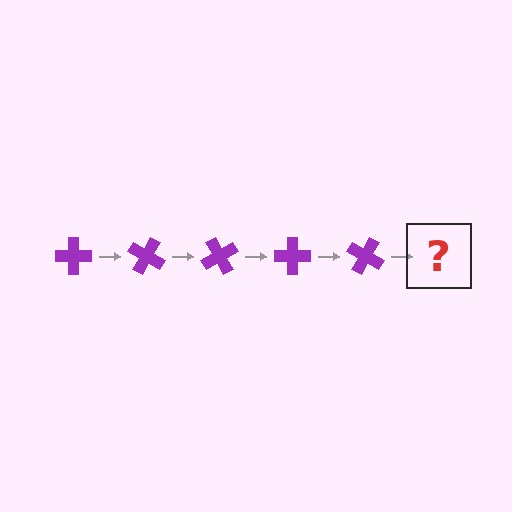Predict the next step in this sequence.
The next step is a purple cross rotated 150 degrees.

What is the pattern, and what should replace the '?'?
The pattern is that the cross rotates 30 degrees each step. The '?' should be a purple cross rotated 150 degrees.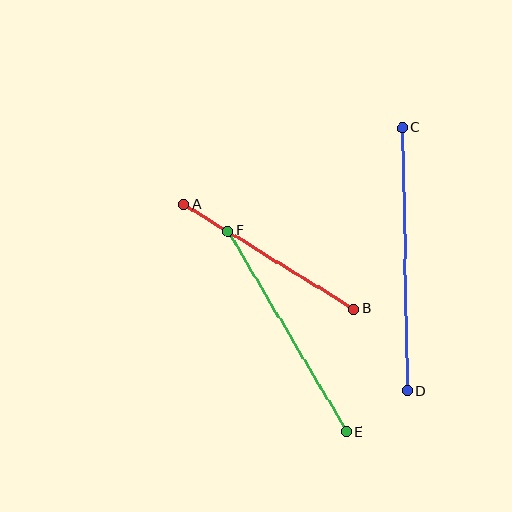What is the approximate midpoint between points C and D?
The midpoint is at approximately (405, 259) pixels.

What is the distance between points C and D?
The distance is approximately 263 pixels.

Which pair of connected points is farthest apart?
Points C and D are farthest apart.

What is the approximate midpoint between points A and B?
The midpoint is at approximately (269, 257) pixels.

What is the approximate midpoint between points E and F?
The midpoint is at approximately (287, 331) pixels.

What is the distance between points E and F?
The distance is approximately 233 pixels.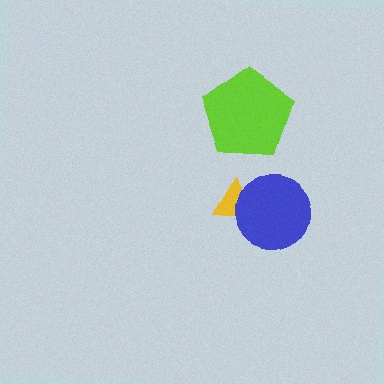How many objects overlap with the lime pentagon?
0 objects overlap with the lime pentagon.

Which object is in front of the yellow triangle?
The blue circle is in front of the yellow triangle.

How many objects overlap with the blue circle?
1 object overlaps with the blue circle.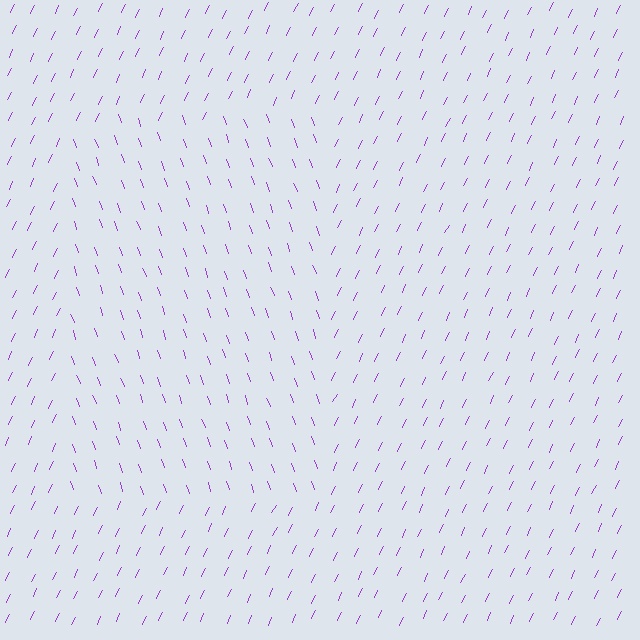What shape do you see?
I see a rectangle.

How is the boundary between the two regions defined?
The boundary is defined purely by a change in line orientation (approximately 45 degrees difference). All lines are the same color and thickness.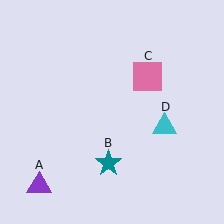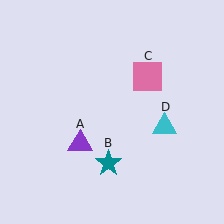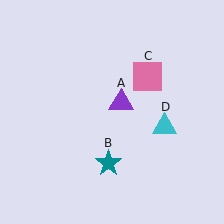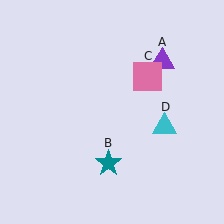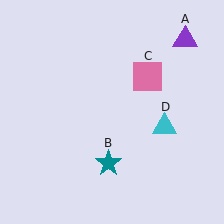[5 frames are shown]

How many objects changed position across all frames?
1 object changed position: purple triangle (object A).